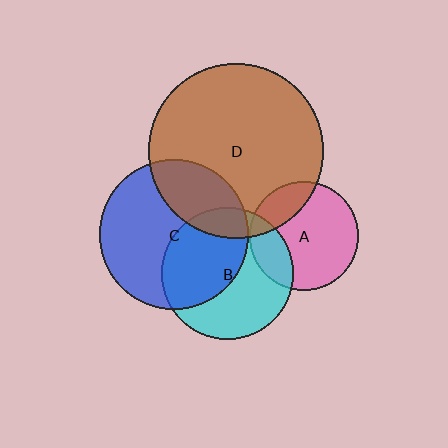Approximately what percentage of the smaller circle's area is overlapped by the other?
Approximately 20%.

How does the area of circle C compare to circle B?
Approximately 1.3 times.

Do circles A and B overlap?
Yes.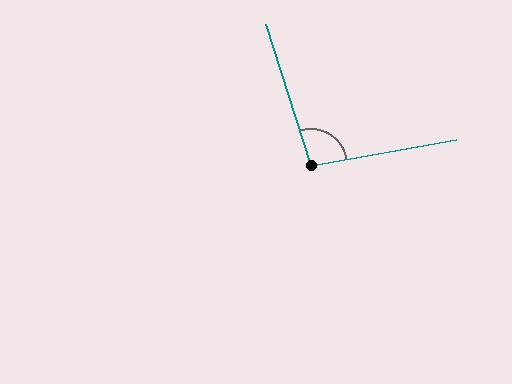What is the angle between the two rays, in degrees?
Approximately 98 degrees.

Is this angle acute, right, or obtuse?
It is obtuse.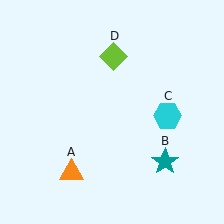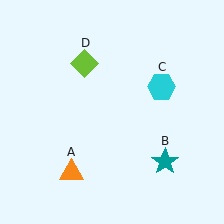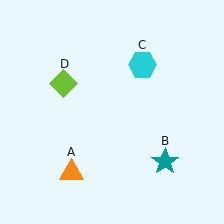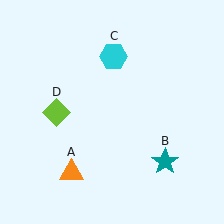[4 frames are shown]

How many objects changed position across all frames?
2 objects changed position: cyan hexagon (object C), lime diamond (object D).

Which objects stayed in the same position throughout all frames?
Orange triangle (object A) and teal star (object B) remained stationary.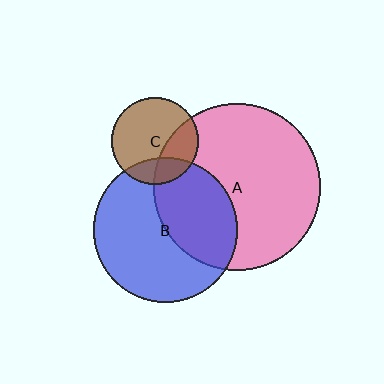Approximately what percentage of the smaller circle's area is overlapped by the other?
Approximately 40%.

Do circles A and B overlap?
Yes.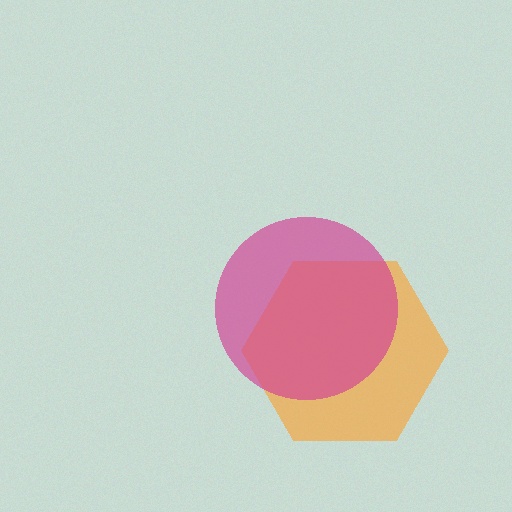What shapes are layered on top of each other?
The layered shapes are: an orange hexagon, a magenta circle.